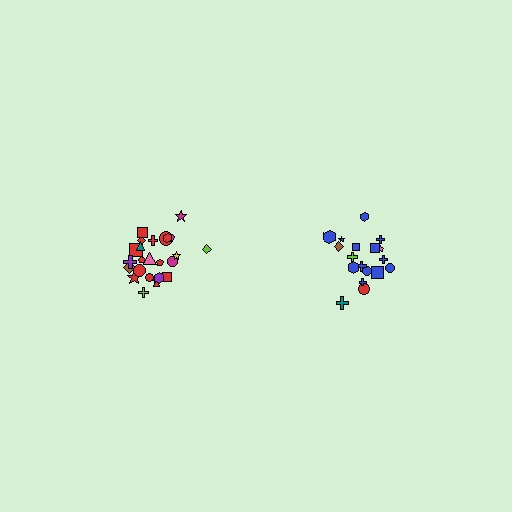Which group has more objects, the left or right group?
The left group.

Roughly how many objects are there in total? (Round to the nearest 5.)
Roughly 45 objects in total.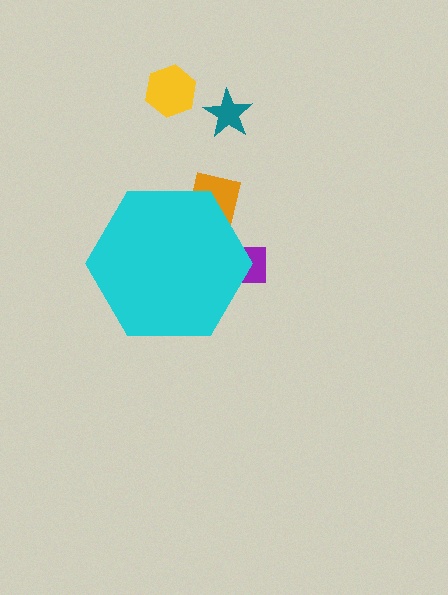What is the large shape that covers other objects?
A cyan hexagon.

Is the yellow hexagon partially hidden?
No, the yellow hexagon is fully visible.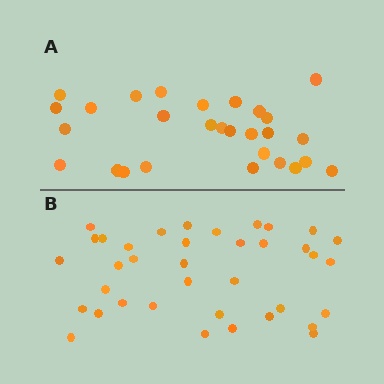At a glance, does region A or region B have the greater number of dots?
Region B (the bottom region) has more dots.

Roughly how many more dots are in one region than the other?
Region B has roughly 8 or so more dots than region A.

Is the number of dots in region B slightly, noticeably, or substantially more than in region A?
Region B has noticeably more, but not dramatically so. The ratio is roughly 1.3 to 1.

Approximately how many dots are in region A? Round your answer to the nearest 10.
About 30 dots. (The exact count is 28, which rounds to 30.)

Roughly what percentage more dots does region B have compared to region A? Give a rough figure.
About 30% more.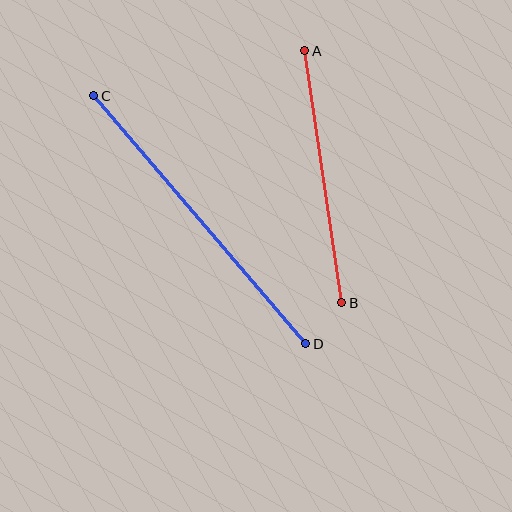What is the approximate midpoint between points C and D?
The midpoint is at approximately (200, 220) pixels.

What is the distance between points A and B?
The distance is approximately 255 pixels.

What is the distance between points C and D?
The distance is approximately 326 pixels.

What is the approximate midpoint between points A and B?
The midpoint is at approximately (323, 177) pixels.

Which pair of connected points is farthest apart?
Points C and D are farthest apart.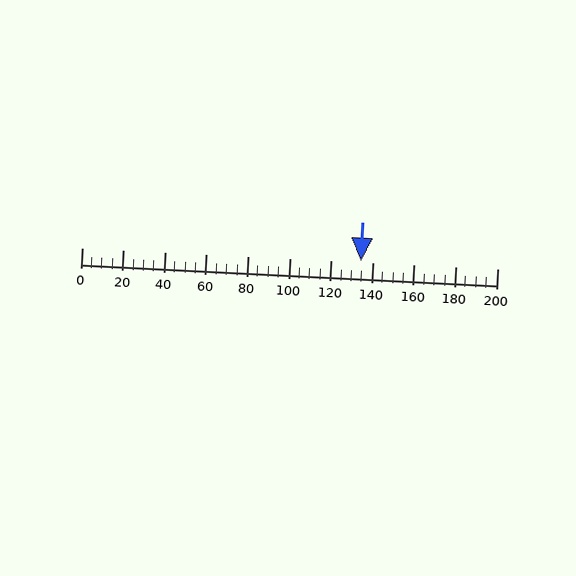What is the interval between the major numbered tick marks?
The major tick marks are spaced 20 units apart.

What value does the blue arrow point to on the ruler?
The blue arrow points to approximately 135.